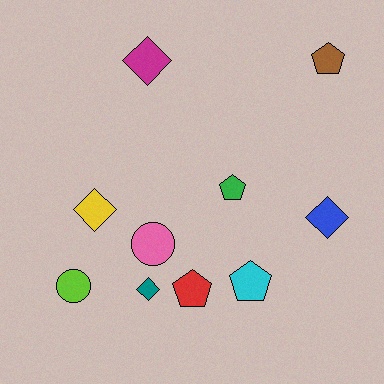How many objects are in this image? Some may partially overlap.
There are 10 objects.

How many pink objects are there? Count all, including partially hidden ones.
There is 1 pink object.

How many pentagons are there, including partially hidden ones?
There are 4 pentagons.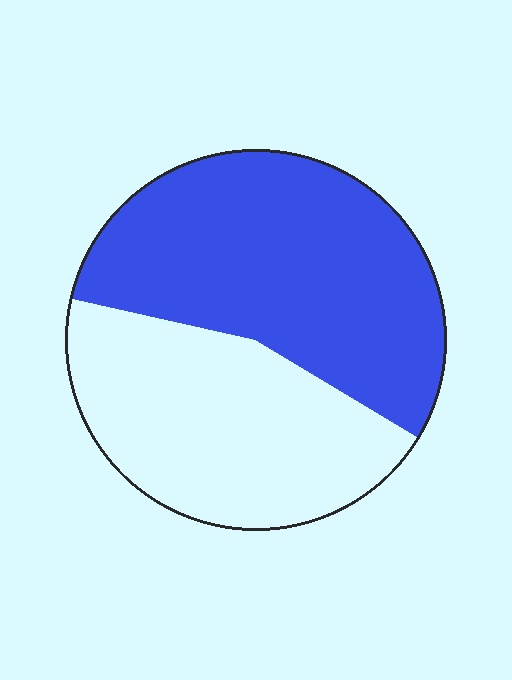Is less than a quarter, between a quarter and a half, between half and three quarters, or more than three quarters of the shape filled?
Between half and three quarters.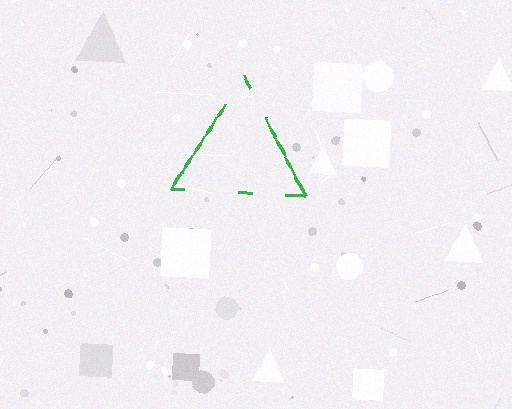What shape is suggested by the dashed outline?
The dashed outline suggests a triangle.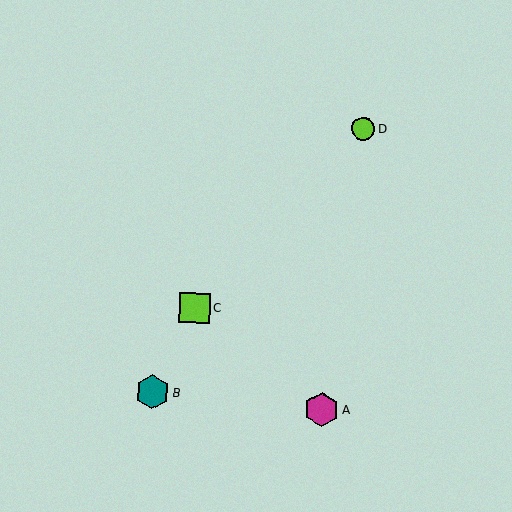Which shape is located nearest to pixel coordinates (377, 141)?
The lime circle (labeled D) at (363, 128) is nearest to that location.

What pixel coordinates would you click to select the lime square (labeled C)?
Click at (195, 308) to select the lime square C.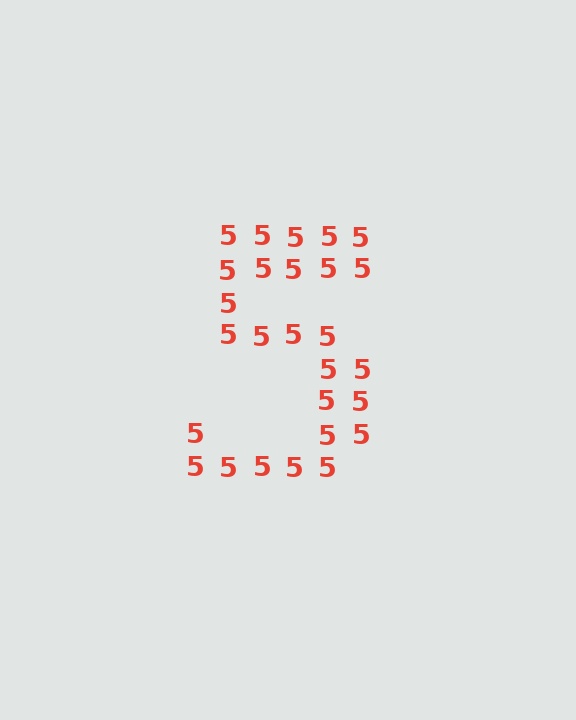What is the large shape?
The large shape is the digit 5.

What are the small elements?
The small elements are digit 5's.